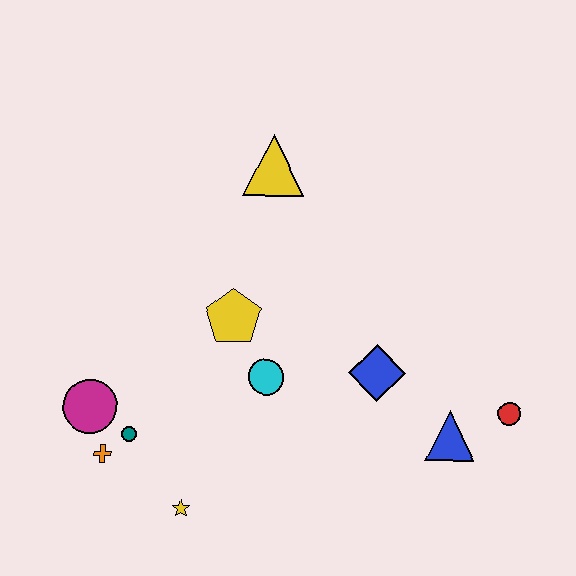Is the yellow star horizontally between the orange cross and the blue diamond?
Yes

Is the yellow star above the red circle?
No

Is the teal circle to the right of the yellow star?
No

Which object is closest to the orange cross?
The teal circle is closest to the orange cross.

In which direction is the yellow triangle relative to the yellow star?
The yellow triangle is above the yellow star.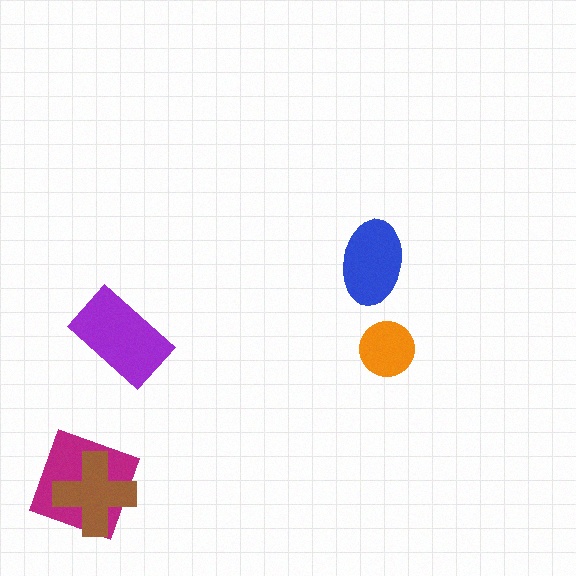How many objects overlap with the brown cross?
1 object overlaps with the brown cross.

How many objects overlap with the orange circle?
0 objects overlap with the orange circle.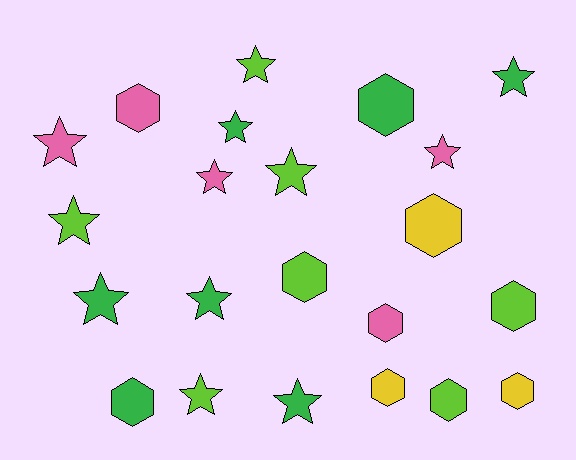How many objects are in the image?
There are 22 objects.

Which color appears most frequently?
Green, with 7 objects.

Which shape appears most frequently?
Star, with 12 objects.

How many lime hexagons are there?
There are 3 lime hexagons.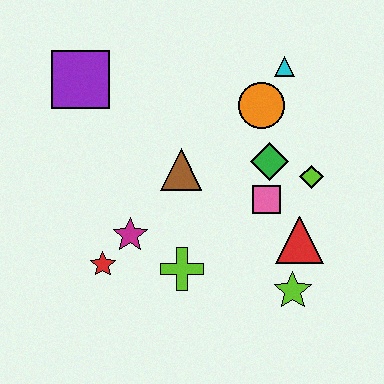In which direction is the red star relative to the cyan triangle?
The red star is below the cyan triangle.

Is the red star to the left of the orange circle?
Yes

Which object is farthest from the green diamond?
The purple square is farthest from the green diamond.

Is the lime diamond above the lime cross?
Yes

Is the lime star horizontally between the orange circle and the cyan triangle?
No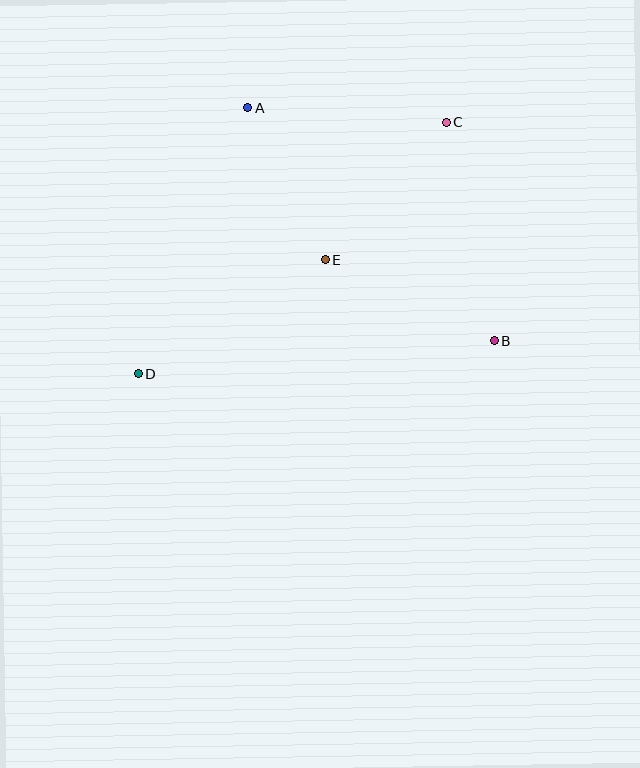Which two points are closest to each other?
Points A and E are closest to each other.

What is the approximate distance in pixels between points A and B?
The distance between A and B is approximately 339 pixels.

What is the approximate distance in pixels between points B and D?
The distance between B and D is approximately 358 pixels.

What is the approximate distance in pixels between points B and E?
The distance between B and E is approximately 188 pixels.